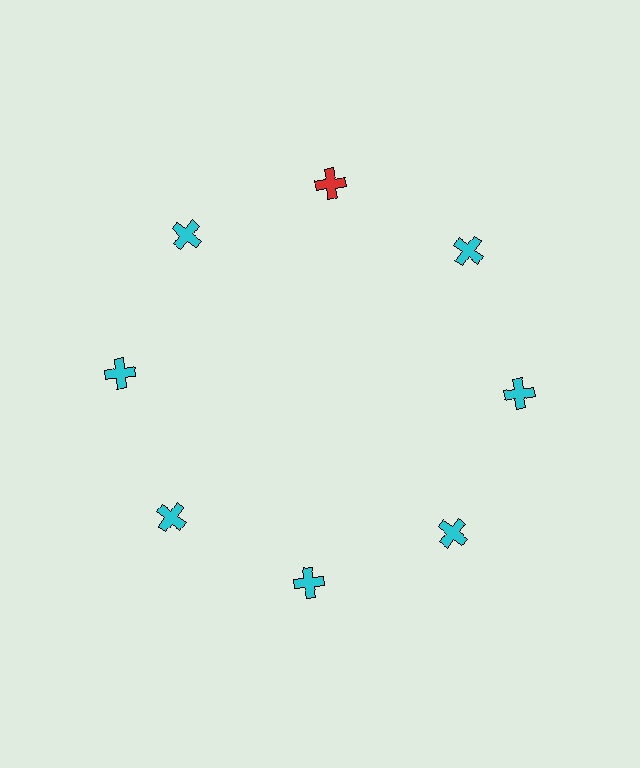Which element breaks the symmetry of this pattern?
The red cross at roughly the 12 o'clock position breaks the symmetry. All other shapes are cyan crosses.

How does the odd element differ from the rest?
It has a different color: red instead of cyan.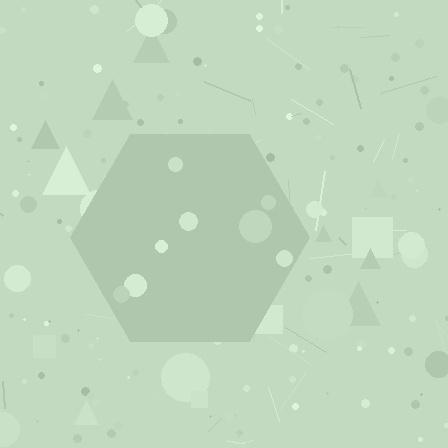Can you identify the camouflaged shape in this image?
The camouflaged shape is a hexagon.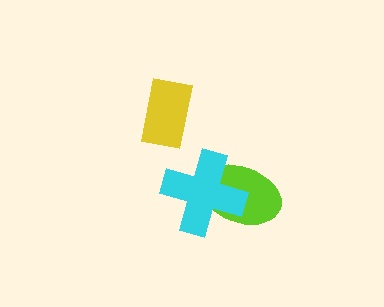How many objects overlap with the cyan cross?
1 object overlaps with the cyan cross.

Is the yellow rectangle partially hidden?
No, no other shape covers it.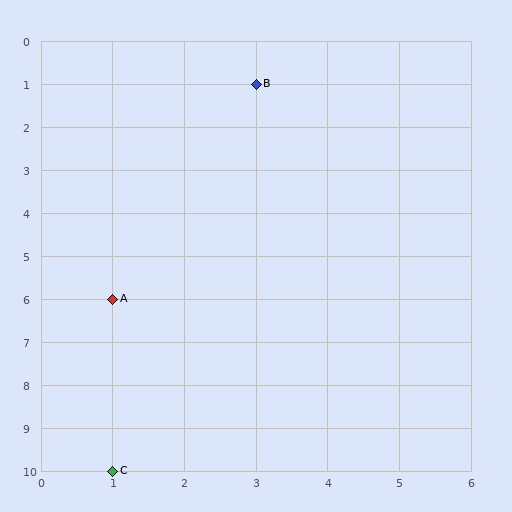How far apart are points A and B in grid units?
Points A and B are 2 columns and 5 rows apart (about 5.4 grid units diagonally).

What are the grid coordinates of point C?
Point C is at grid coordinates (1, 10).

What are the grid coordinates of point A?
Point A is at grid coordinates (1, 6).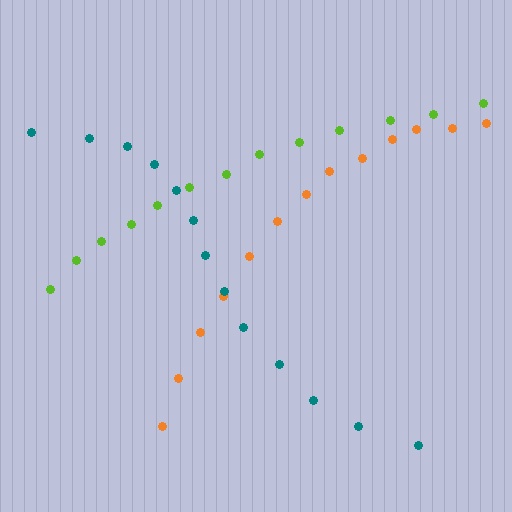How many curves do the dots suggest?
There are 3 distinct paths.